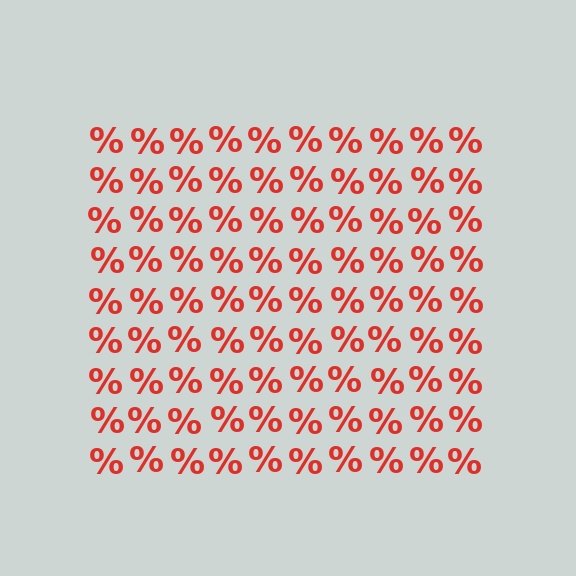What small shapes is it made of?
It is made of small percent signs.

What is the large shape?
The large shape is a square.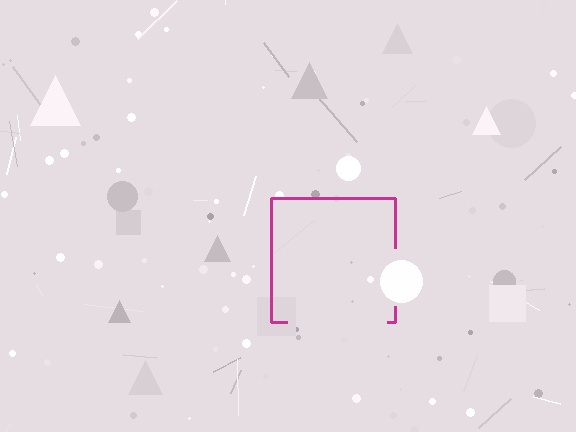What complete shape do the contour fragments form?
The contour fragments form a square.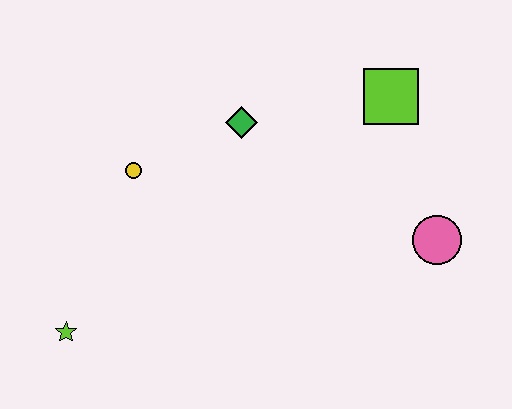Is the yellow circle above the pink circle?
Yes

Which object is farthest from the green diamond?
The lime star is farthest from the green diamond.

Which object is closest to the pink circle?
The lime square is closest to the pink circle.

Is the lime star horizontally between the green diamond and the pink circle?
No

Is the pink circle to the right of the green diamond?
Yes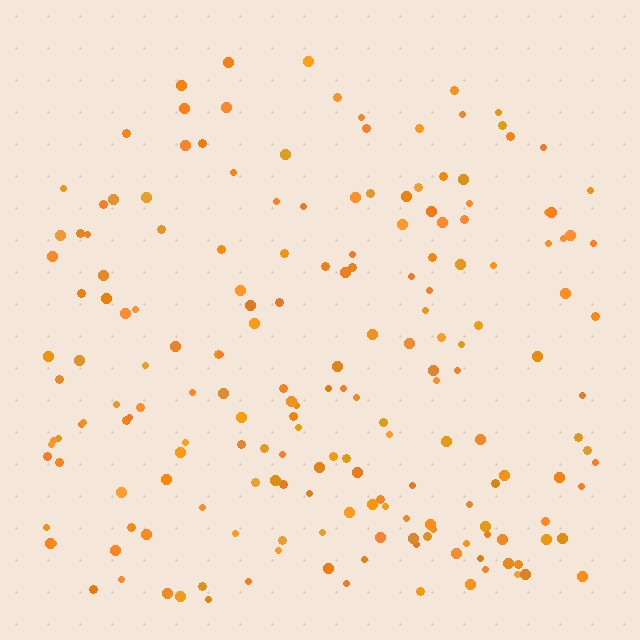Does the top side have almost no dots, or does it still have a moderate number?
Still a moderate number, just noticeably fewer than the bottom.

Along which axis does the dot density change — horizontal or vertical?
Vertical.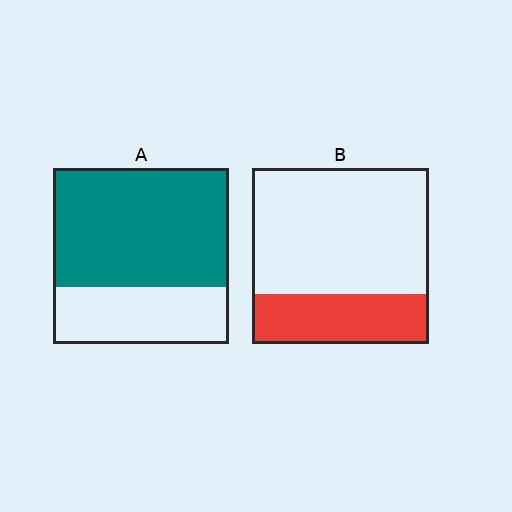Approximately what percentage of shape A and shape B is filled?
A is approximately 70% and B is approximately 30%.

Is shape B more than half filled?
No.